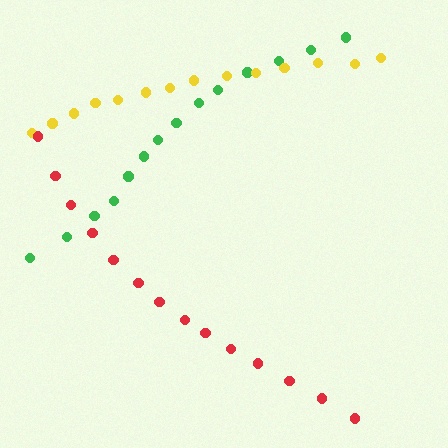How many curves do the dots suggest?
There are 3 distinct paths.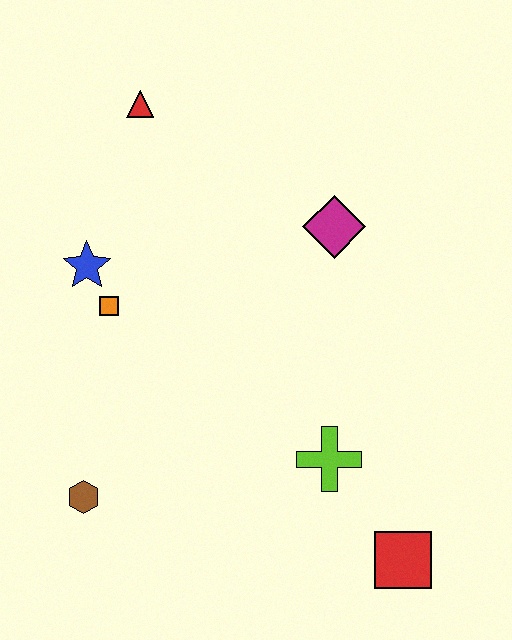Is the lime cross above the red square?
Yes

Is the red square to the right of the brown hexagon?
Yes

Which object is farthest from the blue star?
The red square is farthest from the blue star.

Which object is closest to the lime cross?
The red square is closest to the lime cross.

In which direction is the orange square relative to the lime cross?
The orange square is to the left of the lime cross.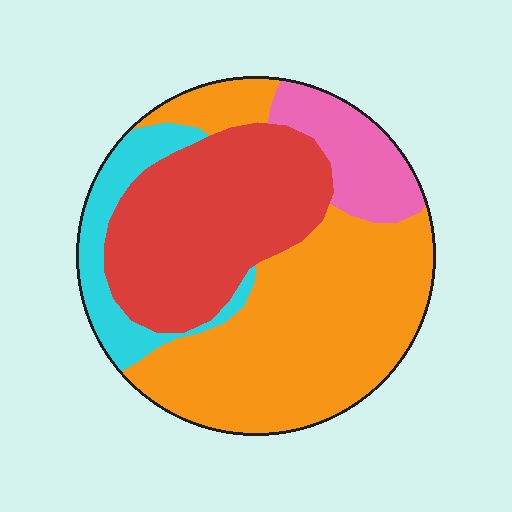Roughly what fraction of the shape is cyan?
Cyan takes up about one eighth (1/8) of the shape.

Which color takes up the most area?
Orange, at roughly 45%.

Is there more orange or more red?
Orange.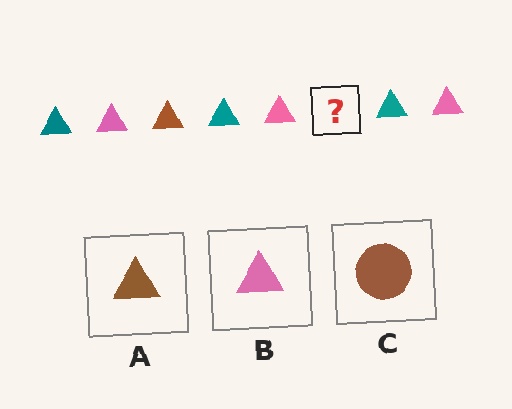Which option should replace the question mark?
Option A.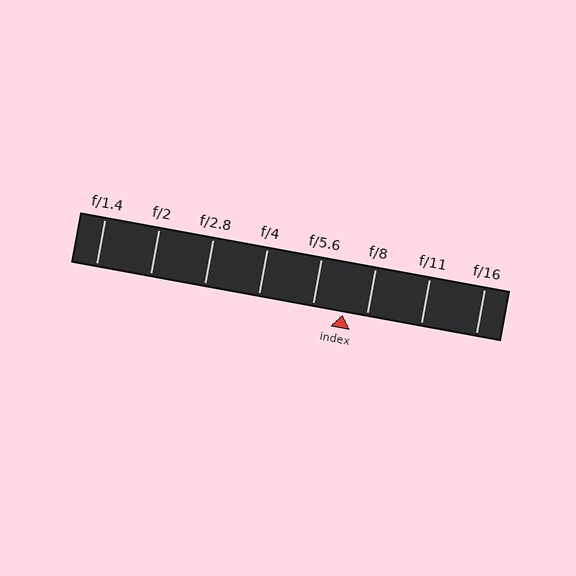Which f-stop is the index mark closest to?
The index mark is closest to f/8.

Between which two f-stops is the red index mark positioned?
The index mark is between f/5.6 and f/8.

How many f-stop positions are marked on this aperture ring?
There are 8 f-stop positions marked.